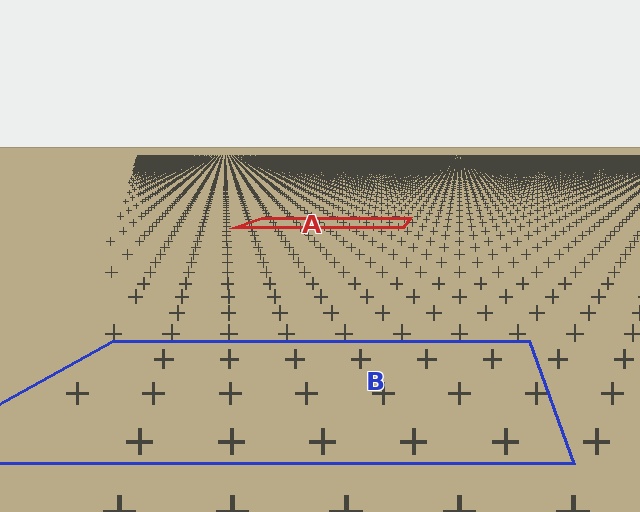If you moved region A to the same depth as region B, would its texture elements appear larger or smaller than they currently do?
They would appear larger. At a closer depth, the same texture elements are projected at a bigger on-screen size.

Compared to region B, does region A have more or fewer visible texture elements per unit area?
Region A has more texture elements per unit area — they are packed more densely because it is farther away.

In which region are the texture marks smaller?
The texture marks are smaller in region A, because it is farther away.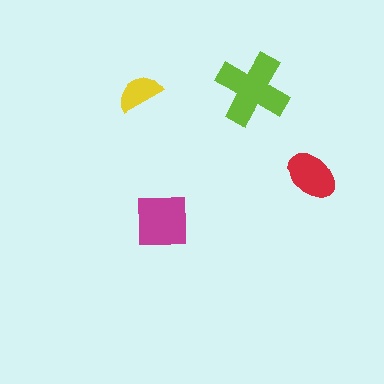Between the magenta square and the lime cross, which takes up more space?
The lime cross.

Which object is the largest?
The lime cross.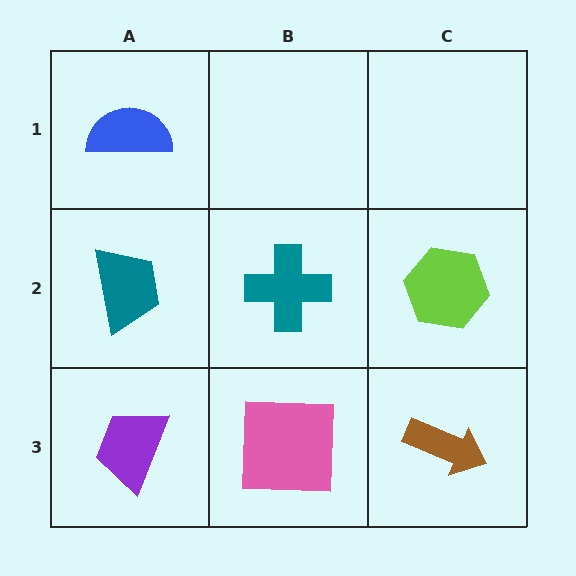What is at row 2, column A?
A teal trapezoid.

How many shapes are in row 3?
3 shapes.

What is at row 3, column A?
A purple trapezoid.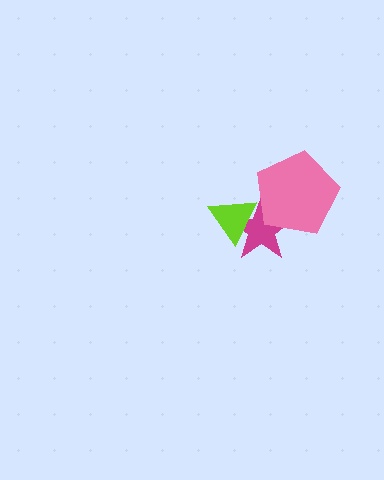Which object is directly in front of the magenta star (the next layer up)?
The pink pentagon is directly in front of the magenta star.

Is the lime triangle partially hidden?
No, no other shape covers it.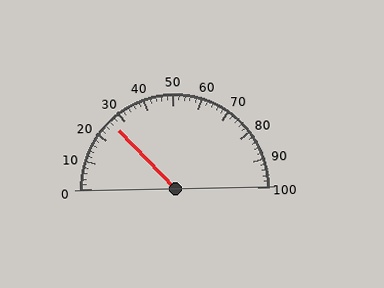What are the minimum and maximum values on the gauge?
The gauge ranges from 0 to 100.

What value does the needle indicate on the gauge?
The needle indicates approximately 26.